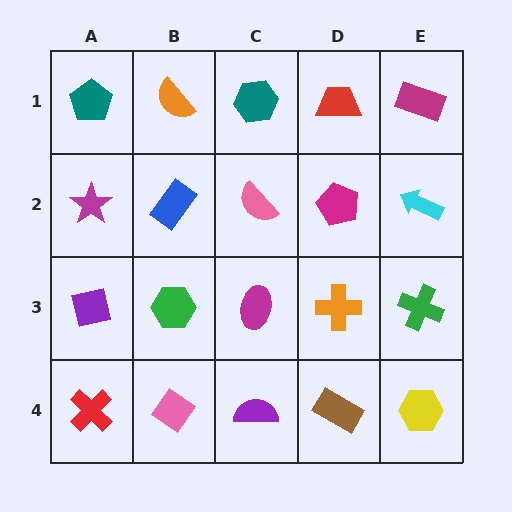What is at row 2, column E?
A cyan arrow.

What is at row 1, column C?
A teal hexagon.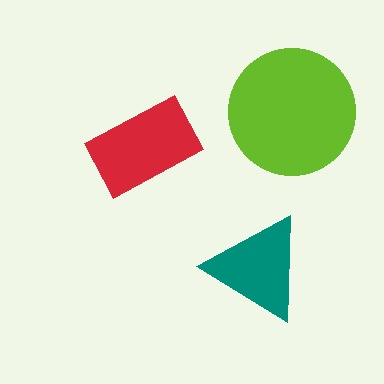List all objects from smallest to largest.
The teal triangle, the red rectangle, the lime circle.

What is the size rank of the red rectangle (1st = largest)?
2nd.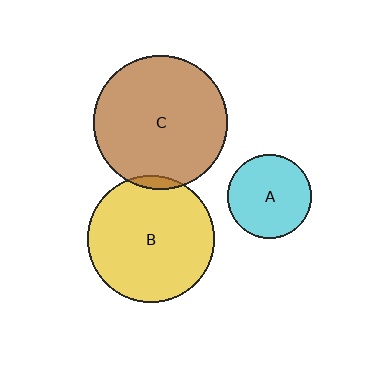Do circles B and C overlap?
Yes.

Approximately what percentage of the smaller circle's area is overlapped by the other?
Approximately 5%.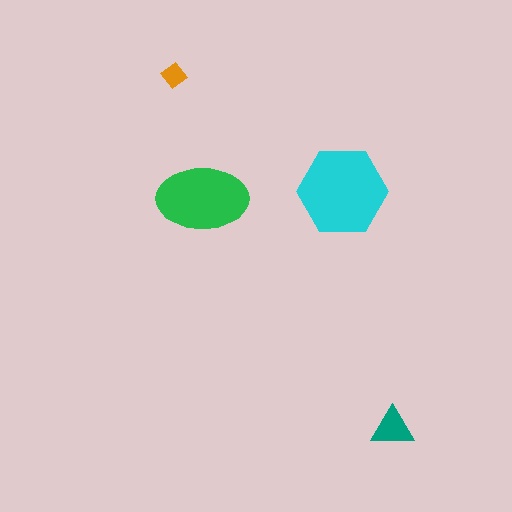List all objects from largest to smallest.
The cyan hexagon, the green ellipse, the teal triangle, the orange diamond.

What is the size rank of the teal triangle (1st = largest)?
3rd.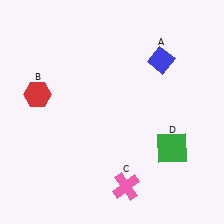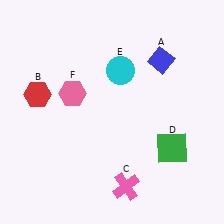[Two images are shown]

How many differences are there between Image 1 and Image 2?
There are 2 differences between the two images.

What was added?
A cyan circle (E), a pink hexagon (F) were added in Image 2.